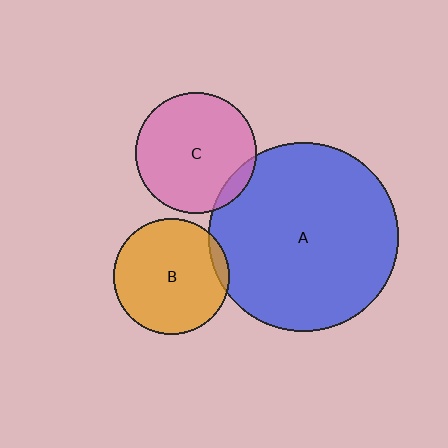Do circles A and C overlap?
Yes.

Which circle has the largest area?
Circle A (blue).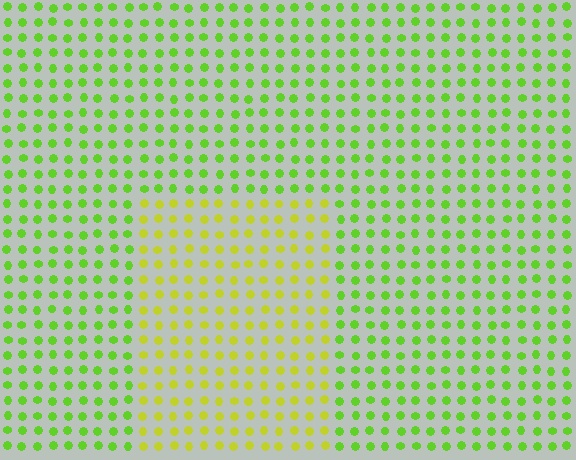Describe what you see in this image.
The image is filled with small lime elements in a uniform arrangement. A rectangle-shaped region is visible where the elements are tinted to a slightly different hue, forming a subtle color boundary.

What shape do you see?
I see a rectangle.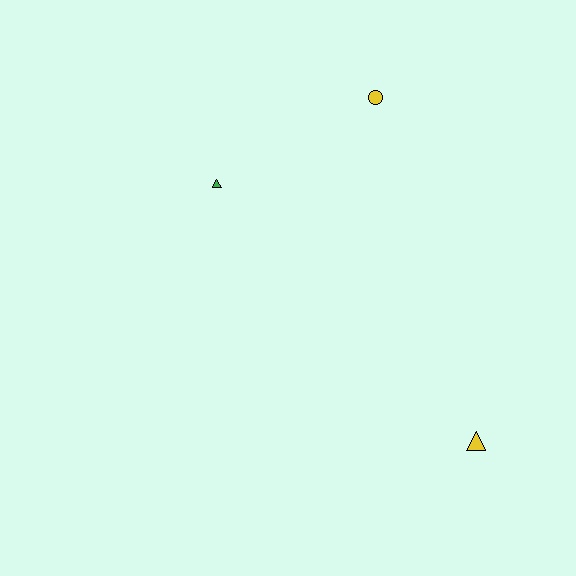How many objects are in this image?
There are 3 objects.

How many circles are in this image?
There is 1 circle.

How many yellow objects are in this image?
There are 2 yellow objects.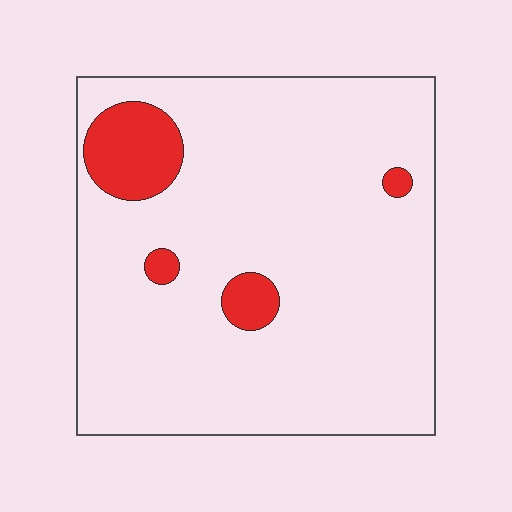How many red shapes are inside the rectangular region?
4.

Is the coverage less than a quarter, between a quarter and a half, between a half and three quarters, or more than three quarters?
Less than a quarter.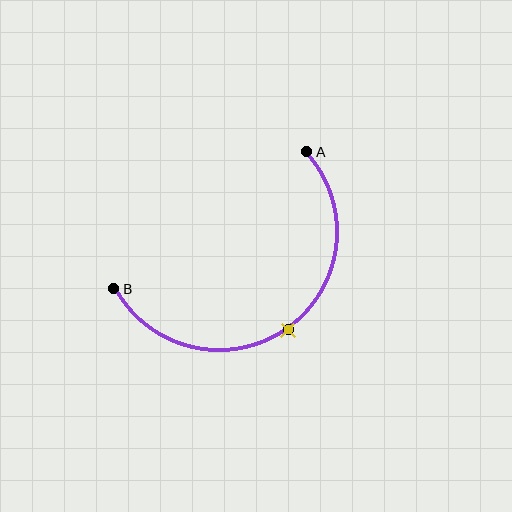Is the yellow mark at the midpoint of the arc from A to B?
Yes. The yellow mark lies on the arc at equal arc-length from both A and B — it is the arc midpoint.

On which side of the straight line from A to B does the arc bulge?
The arc bulges below and to the right of the straight line connecting A and B.